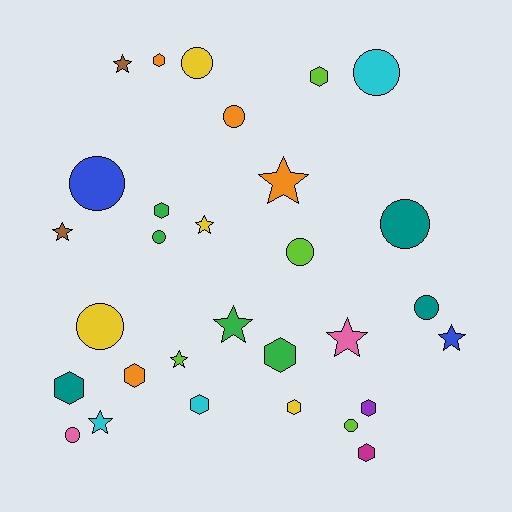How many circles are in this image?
There are 11 circles.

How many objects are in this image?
There are 30 objects.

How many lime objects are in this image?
There are 4 lime objects.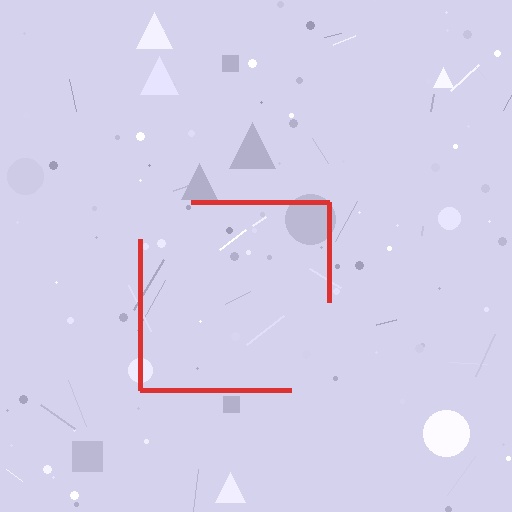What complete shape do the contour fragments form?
The contour fragments form a square.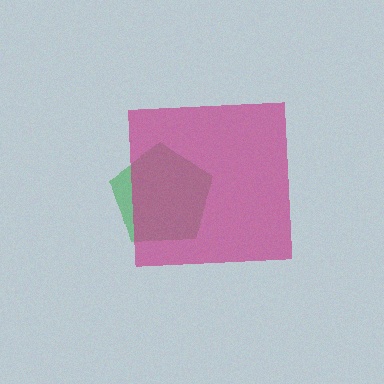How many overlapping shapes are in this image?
There are 2 overlapping shapes in the image.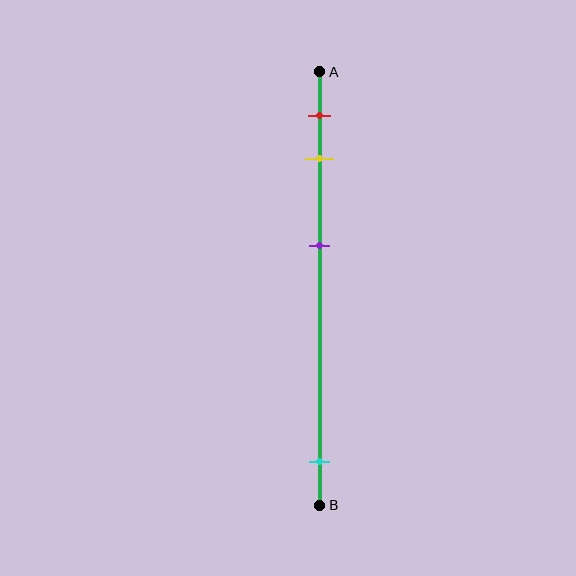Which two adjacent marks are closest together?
The red and yellow marks are the closest adjacent pair.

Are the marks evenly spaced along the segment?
No, the marks are not evenly spaced.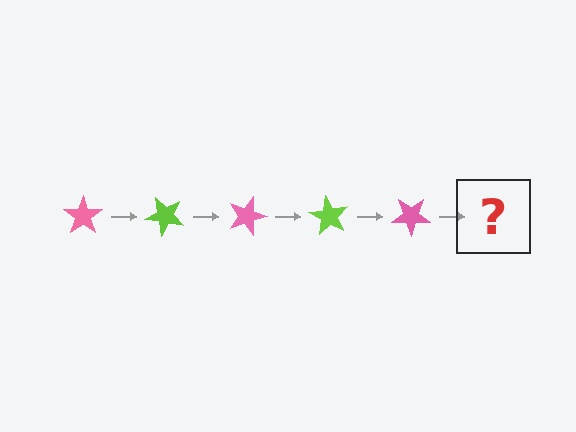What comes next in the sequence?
The next element should be a lime star, rotated 225 degrees from the start.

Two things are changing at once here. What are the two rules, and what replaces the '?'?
The two rules are that it rotates 45 degrees each step and the color cycles through pink and lime. The '?' should be a lime star, rotated 225 degrees from the start.